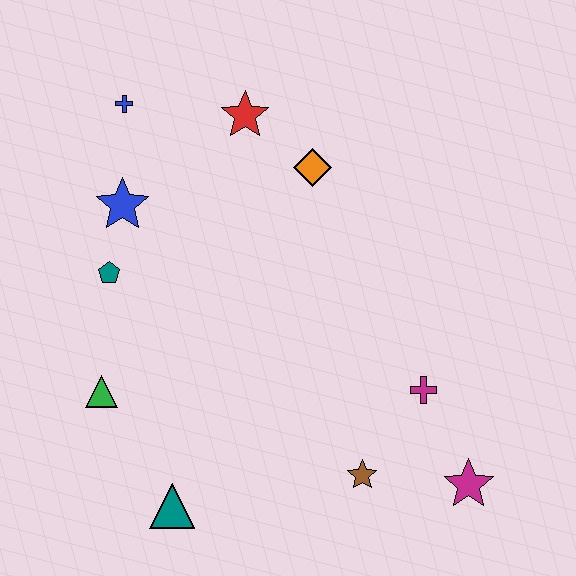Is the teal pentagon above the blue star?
No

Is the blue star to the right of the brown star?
No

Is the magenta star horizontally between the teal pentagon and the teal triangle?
No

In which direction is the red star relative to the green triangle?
The red star is above the green triangle.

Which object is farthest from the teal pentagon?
The magenta star is farthest from the teal pentagon.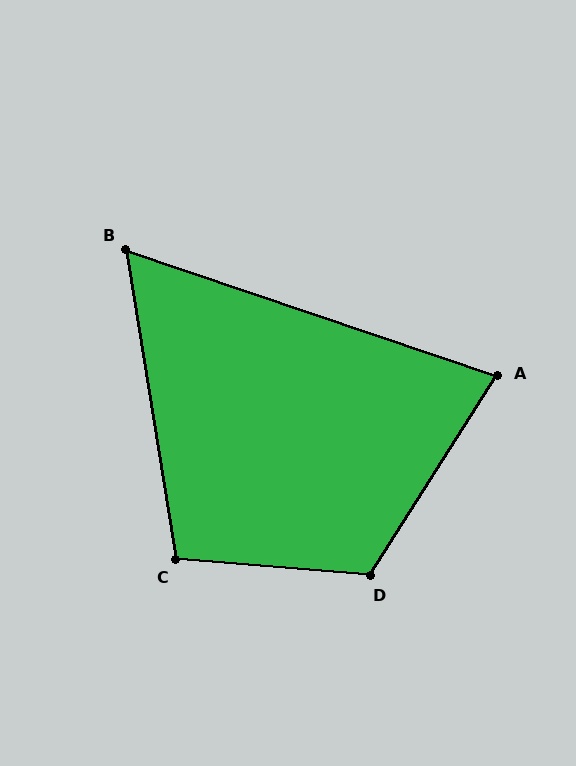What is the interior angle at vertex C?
Approximately 104 degrees (obtuse).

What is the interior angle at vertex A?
Approximately 76 degrees (acute).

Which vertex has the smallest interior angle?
B, at approximately 62 degrees.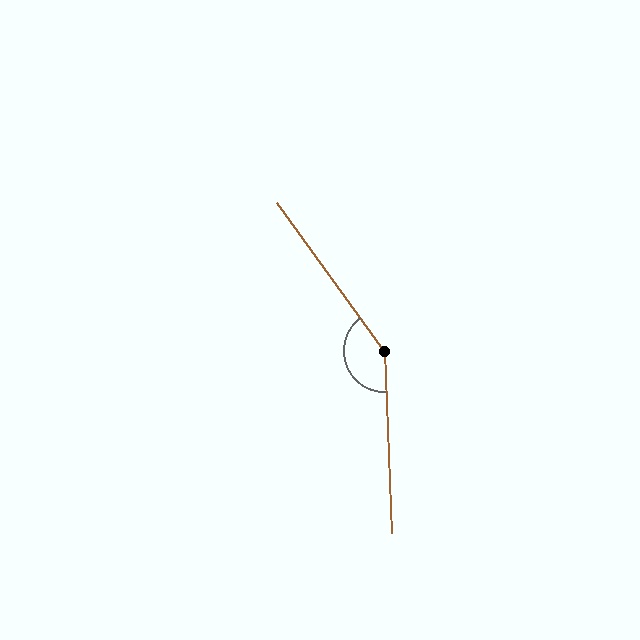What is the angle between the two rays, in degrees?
Approximately 146 degrees.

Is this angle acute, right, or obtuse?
It is obtuse.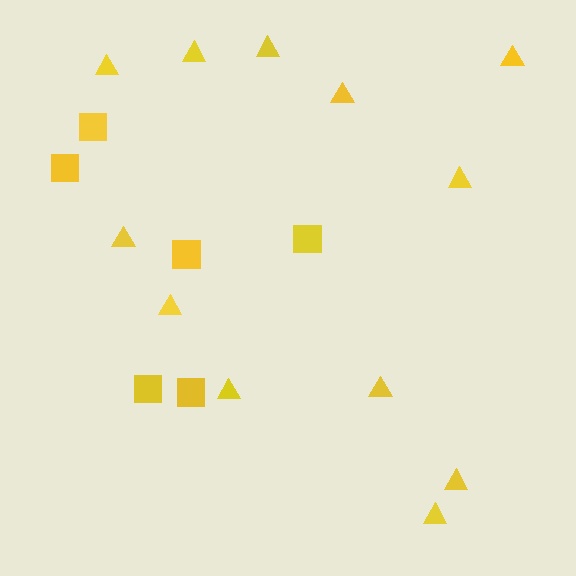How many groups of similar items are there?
There are 2 groups: one group of triangles (12) and one group of squares (6).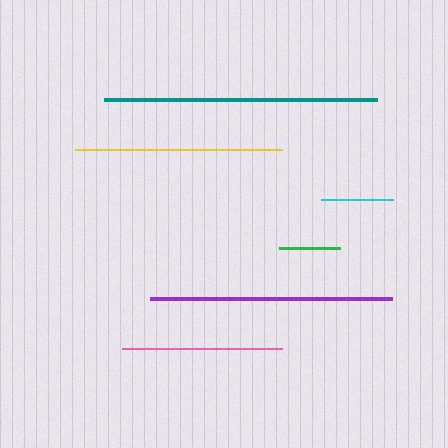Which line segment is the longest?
The teal line is the longest at approximately 273 pixels.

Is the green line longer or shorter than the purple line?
The purple line is longer than the green line.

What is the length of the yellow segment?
The yellow segment is approximately 207 pixels long.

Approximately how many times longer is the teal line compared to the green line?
The teal line is approximately 4.4 times the length of the green line.